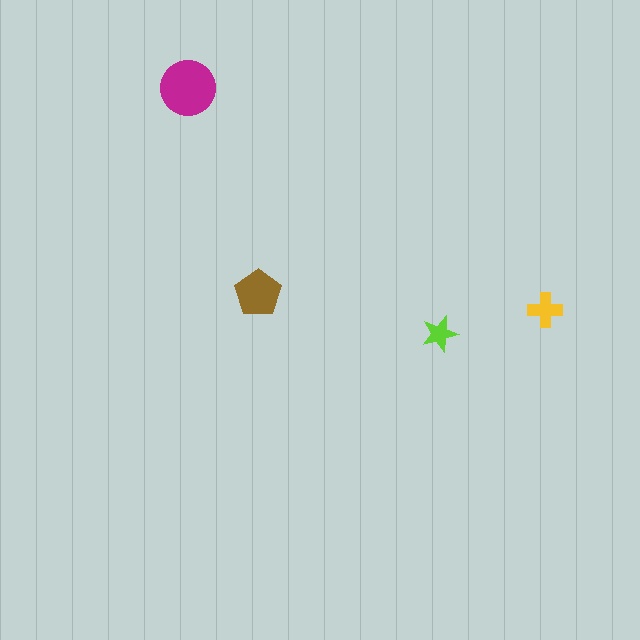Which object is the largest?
The magenta circle.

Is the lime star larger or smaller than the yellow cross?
Smaller.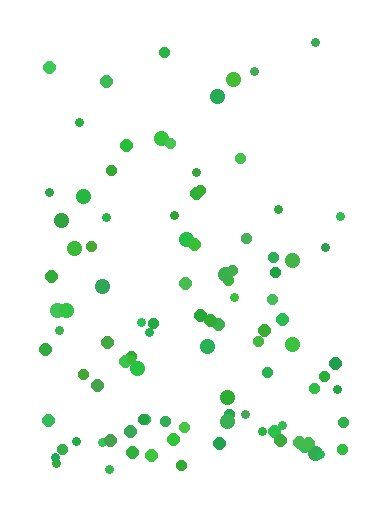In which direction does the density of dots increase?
From top to bottom, with the bottom side densest.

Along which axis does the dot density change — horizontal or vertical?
Vertical.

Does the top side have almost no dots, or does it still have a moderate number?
Still a moderate number, just noticeably fewer than the bottom.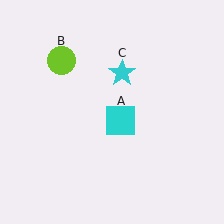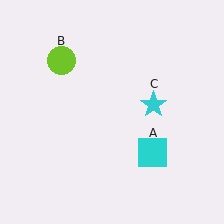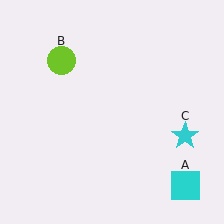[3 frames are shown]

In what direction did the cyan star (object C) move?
The cyan star (object C) moved down and to the right.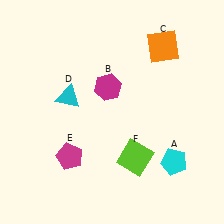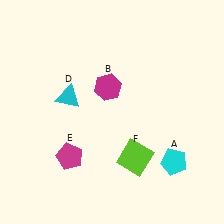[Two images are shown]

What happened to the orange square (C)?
The orange square (C) was removed in Image 2. It was in the top-right area of Image 1.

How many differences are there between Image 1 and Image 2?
There is 1 difference between the two images.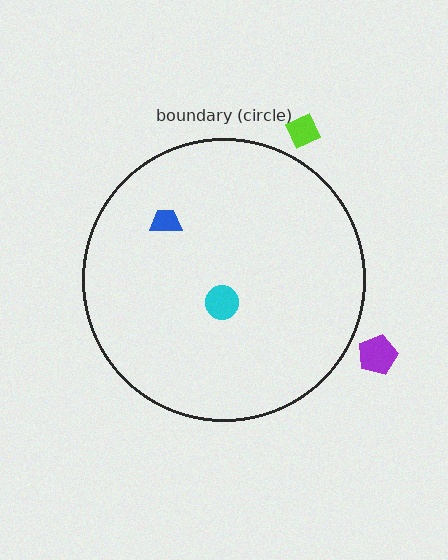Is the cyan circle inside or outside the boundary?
Inside.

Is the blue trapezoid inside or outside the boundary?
Inside.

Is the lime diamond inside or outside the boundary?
Outside.